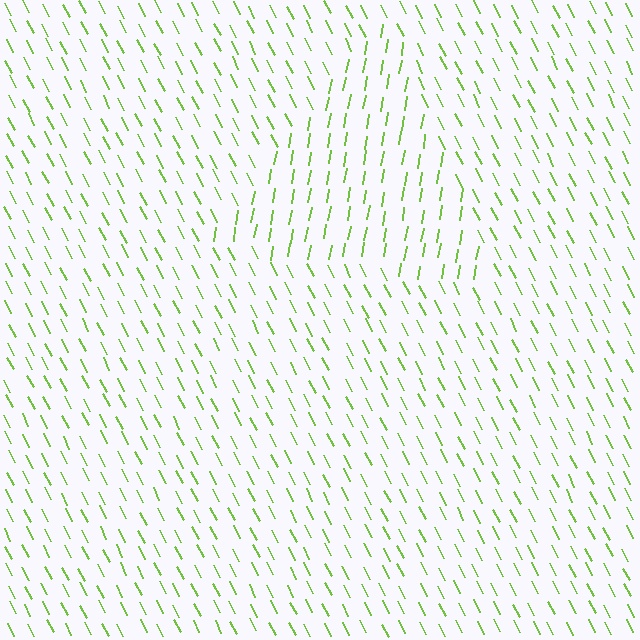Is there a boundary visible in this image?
Yes, there is a texture boundary formed by a change in line orientation.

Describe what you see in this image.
The image is filled with small lime line segments. A triangle region in the image has lines oriented differently from the surrounding lines, creating a visible texture boundary.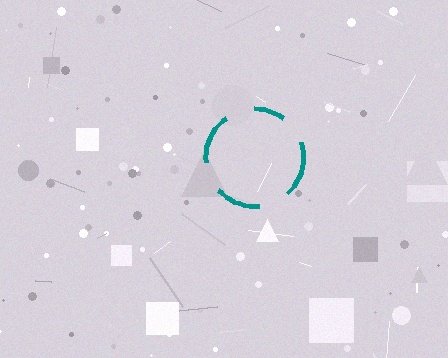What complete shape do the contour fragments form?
The contour fragments form a circle.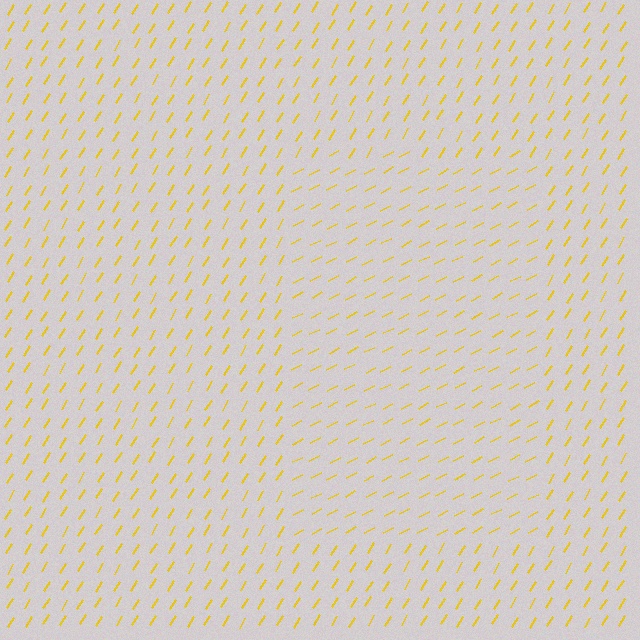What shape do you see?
I see a rectangle.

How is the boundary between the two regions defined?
The boundary is defined purely by a change in line orientation (approximately 30 degrees difference). All lines are the same color and thickness.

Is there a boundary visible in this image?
Yes, there is a texture boundary formed by a change in line orientation.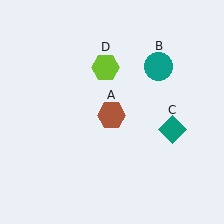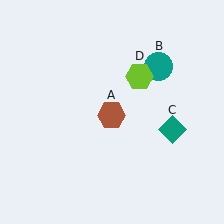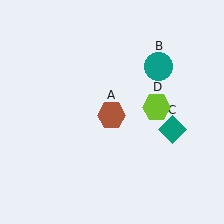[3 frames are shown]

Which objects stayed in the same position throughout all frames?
Brown hexagon (object A) and teal circle (object B) and teal diamond (object C) remained stationary.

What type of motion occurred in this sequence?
The lime hexagon (object D) rotated clockwise around the center of the scene.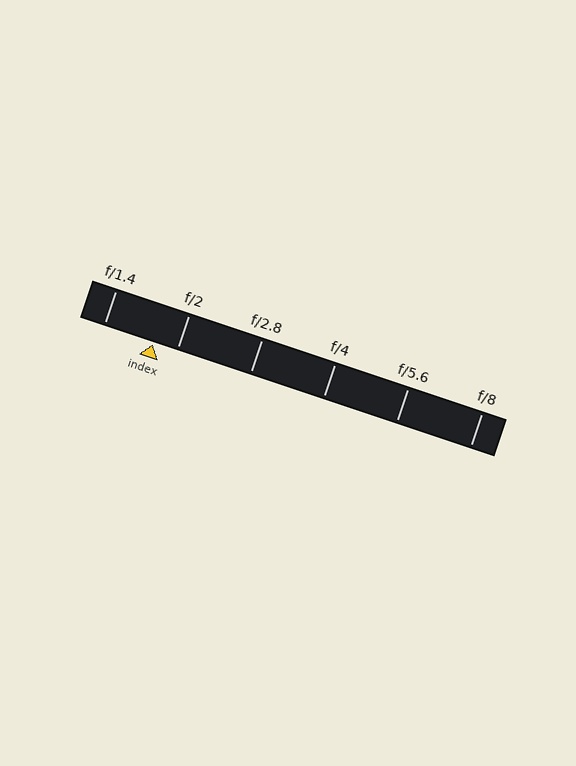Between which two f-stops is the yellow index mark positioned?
The index mark is between f/1.4 and f/2.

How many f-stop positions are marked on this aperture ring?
There are 6 f-stop positions marked.